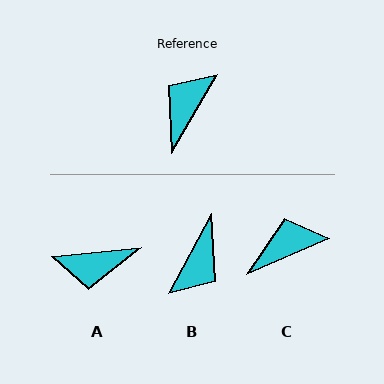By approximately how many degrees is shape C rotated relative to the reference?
Approximately 37 degrees clockwise.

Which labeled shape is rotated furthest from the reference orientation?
B, about 179 degrees away.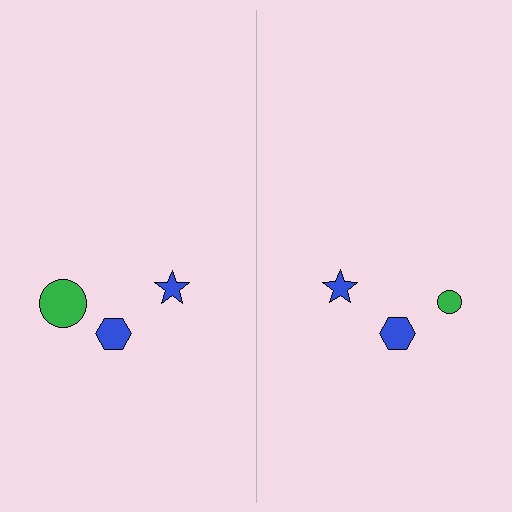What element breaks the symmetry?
The green circle on the right side has a different size than its mirror counterpart.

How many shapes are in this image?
There are 6 shapes in this image.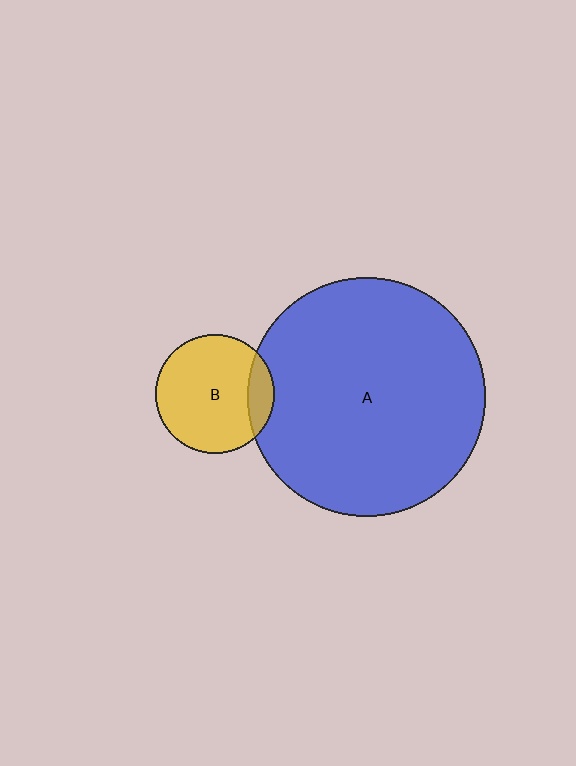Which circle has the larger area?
Circle A (blue).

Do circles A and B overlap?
Yes.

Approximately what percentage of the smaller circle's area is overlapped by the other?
Approximately 15%.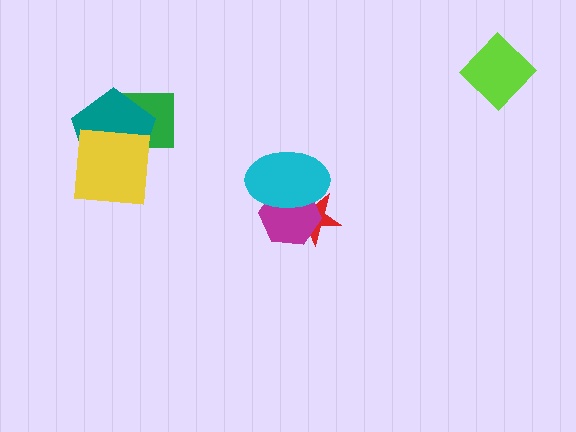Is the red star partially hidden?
Yes, it is partially covered by another shape.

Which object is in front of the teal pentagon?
The yellow square is in front of the teal pentagon.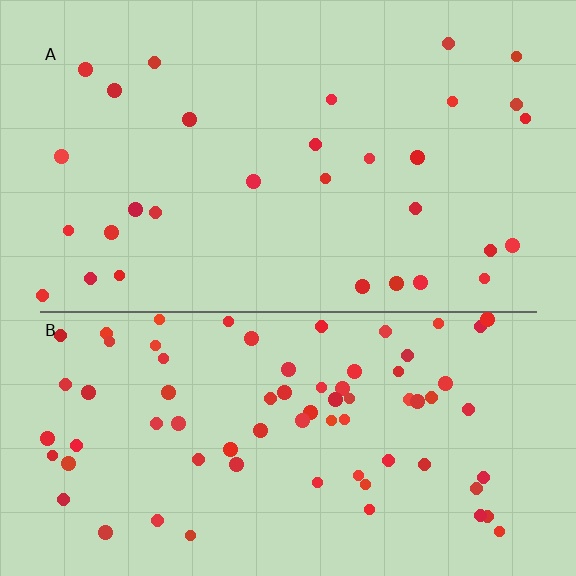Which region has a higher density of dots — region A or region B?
B (the bottom).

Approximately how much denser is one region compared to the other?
Approximately 2.4× — region B over region A.